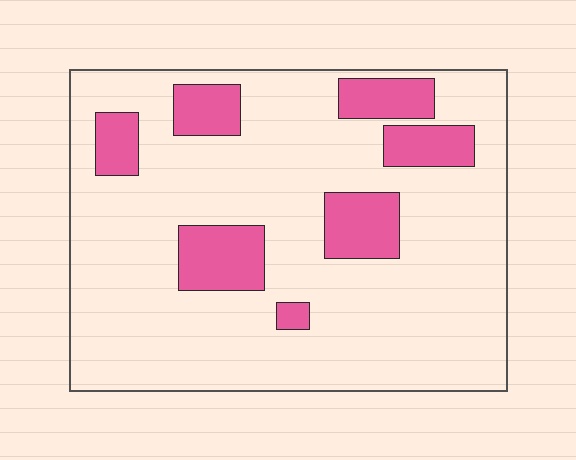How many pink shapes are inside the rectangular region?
7.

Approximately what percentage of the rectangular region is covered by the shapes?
Approximately 20%.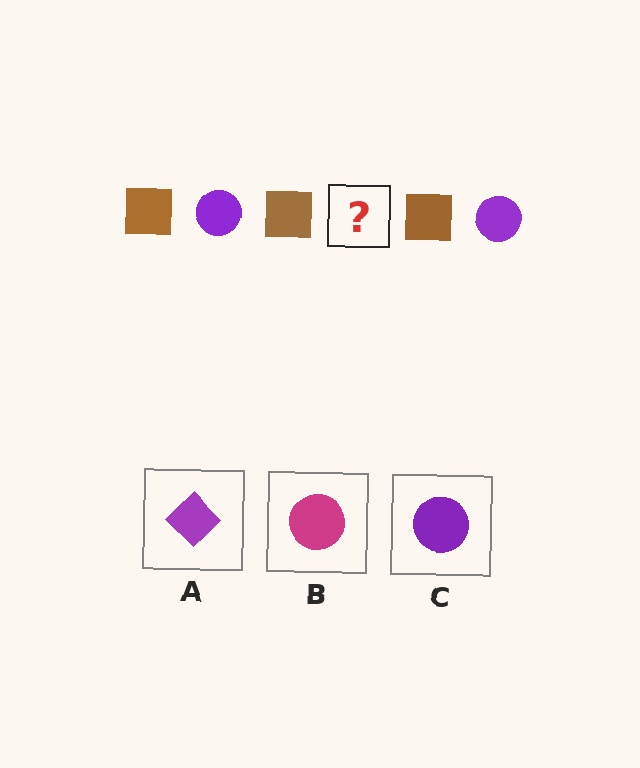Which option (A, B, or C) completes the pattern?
C.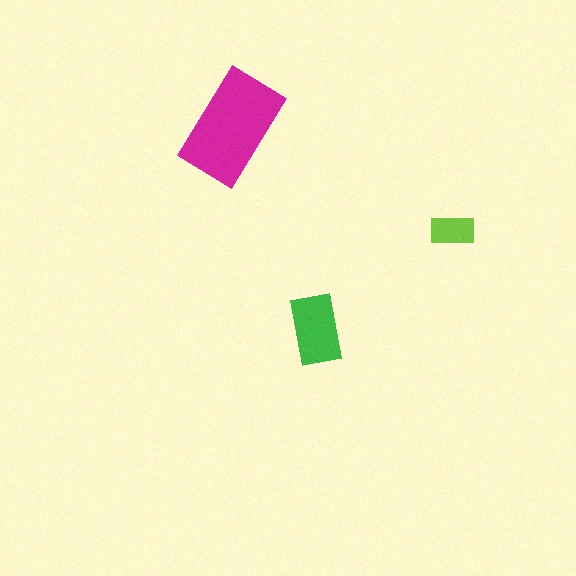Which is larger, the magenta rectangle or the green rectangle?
The magenta one.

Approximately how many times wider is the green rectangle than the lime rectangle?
About 1.5 times wider.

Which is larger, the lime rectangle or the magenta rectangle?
The magenta one.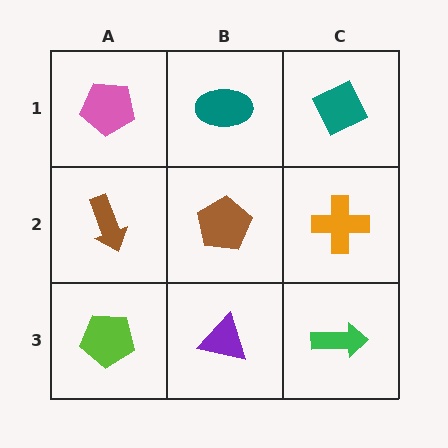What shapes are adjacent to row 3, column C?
An orange cross (row 2, column C), a purple triangle (row 3, column B).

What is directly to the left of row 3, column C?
A purple triangle.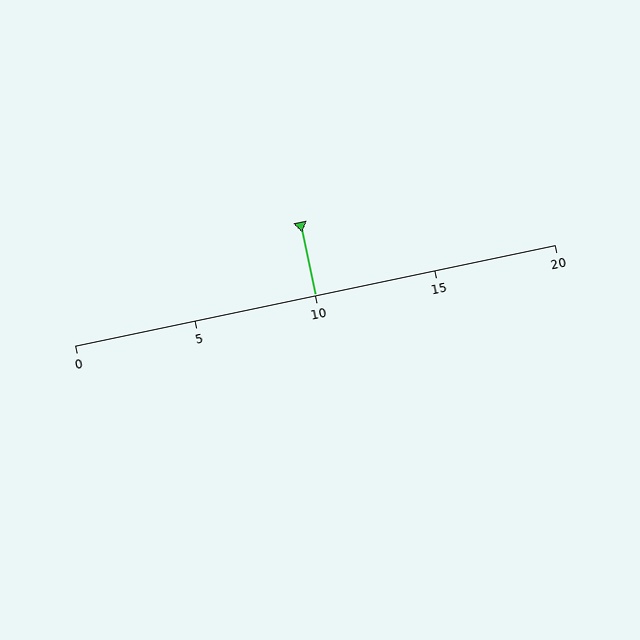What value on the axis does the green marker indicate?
The marker indicates approximately 10.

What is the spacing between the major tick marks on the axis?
The major ticks are spaced 5 apart.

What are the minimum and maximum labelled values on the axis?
The axis runs from 0 to 20.